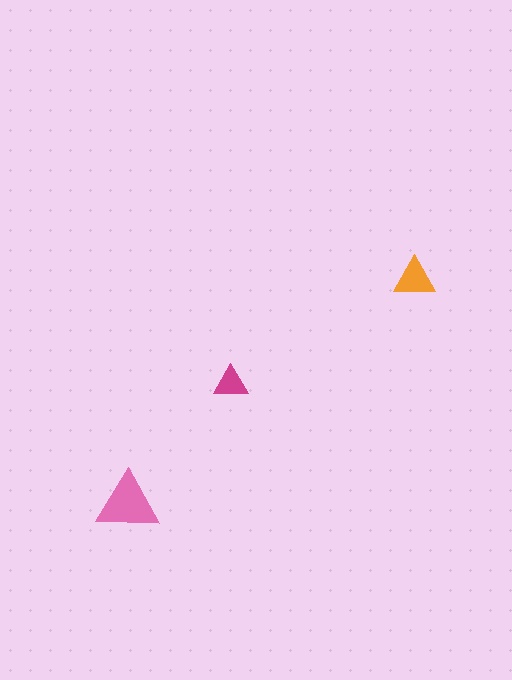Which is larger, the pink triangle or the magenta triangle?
The pink one.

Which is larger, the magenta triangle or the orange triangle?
The orange one.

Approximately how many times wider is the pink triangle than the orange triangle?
About 1.5 times wider.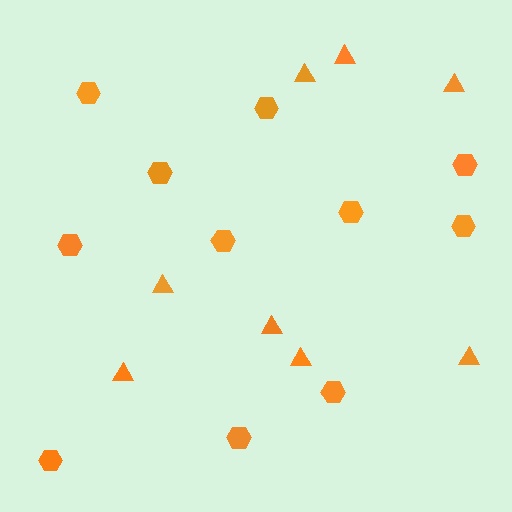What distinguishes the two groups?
There are 2 groups: one group of hexagons (11) and one group of triangles (8).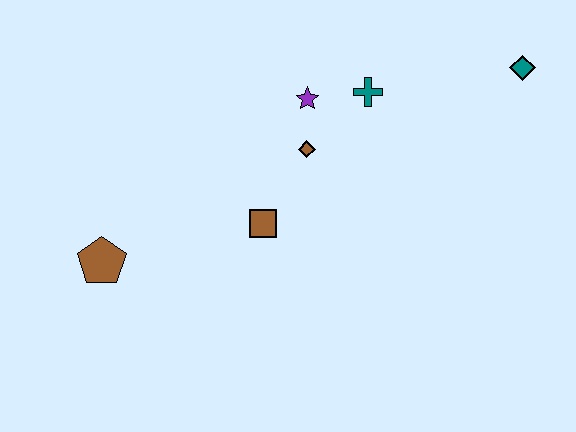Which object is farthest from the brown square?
The teal diamond is farthest from the brown square.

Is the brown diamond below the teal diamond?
Yes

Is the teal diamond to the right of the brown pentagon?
Yes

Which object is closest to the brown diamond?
The purple star is closest to the brown diamond.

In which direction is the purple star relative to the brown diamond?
The purple star is above the brown diamond.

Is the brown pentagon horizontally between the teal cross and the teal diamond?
No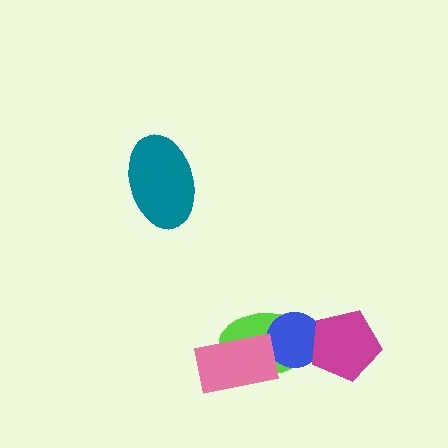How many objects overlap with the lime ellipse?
2 objects overlap with the lime ellipse.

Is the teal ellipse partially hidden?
No, no other shape covers it.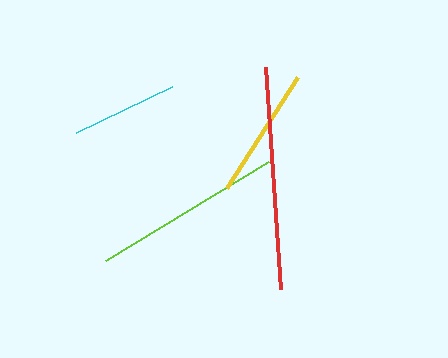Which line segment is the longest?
The red line is the longest at approximately 223 pixels.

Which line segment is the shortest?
The cyan line is the shortest at approximately 106 pixels.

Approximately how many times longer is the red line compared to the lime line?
The red line is approximately 1.2 times the length of the lime line.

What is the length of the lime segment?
The lime segment is approximately 191 pixels long.